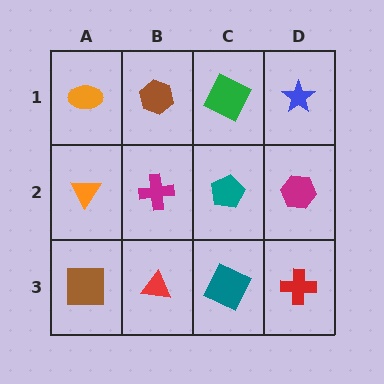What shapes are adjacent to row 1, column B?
A magenta cross (row 2, column B), an orange ellipse (row 1, column A), a green square (row 1, column C).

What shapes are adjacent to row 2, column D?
A blue star (row 1, column D), a red cross (row 3, column D), a teal pentagon (row 2, column C).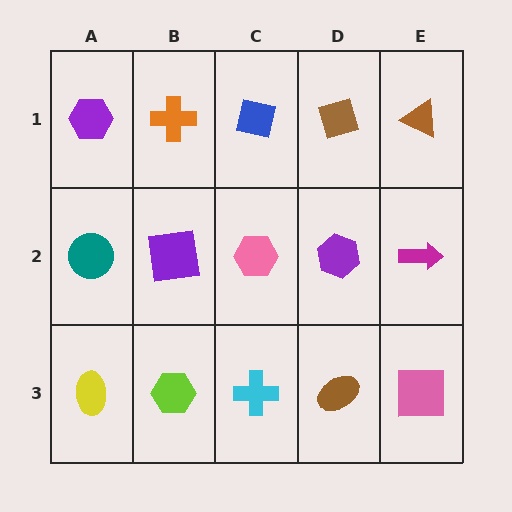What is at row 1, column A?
A purple hexagon.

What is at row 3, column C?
A cyan cross.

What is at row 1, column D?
A brown diamond.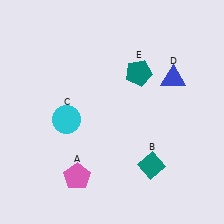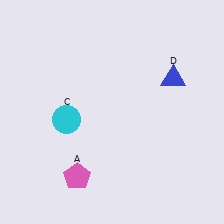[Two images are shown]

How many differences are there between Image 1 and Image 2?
There are 2 differences between the two images.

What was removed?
The teal pentagon (E), the teal diamond (B) were removed in Image 2.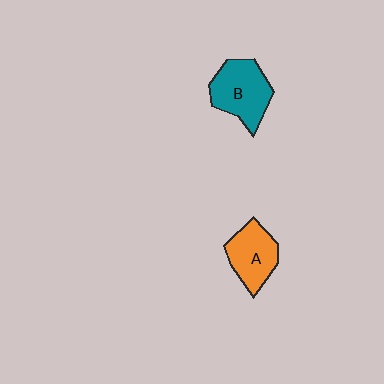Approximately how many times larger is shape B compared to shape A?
Approximately 1.2 times.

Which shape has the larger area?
Shape B (teal).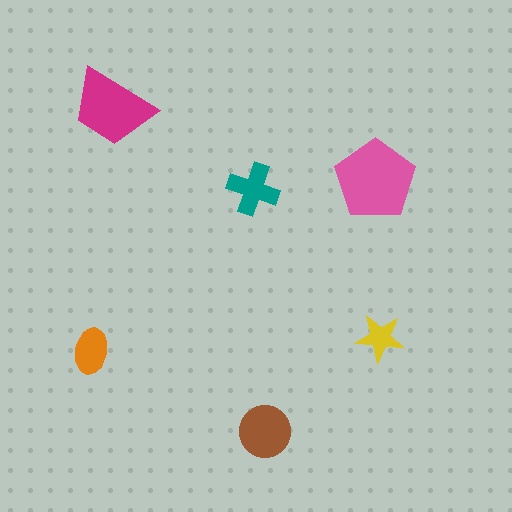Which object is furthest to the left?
The orange ellipse is leftmost.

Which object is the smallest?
The yellow star.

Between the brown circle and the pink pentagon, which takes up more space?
The pink pentagon.